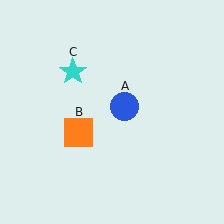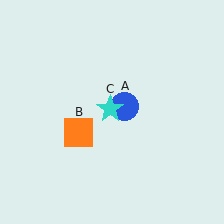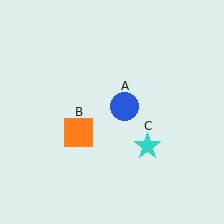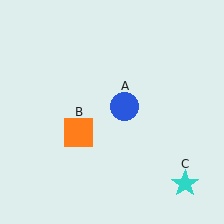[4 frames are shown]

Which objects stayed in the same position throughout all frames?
Blue circle (object A) and orange square (object B) remained stationary.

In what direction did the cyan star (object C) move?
The cyan star (object C) moved down and to the right.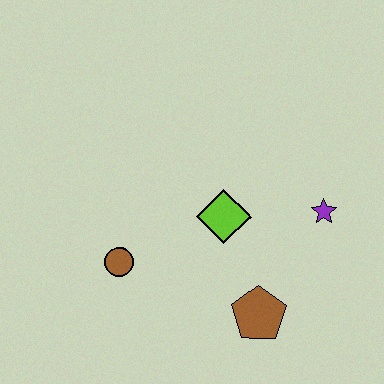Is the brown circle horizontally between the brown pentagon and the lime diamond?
No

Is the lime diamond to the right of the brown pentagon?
No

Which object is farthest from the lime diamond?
The brown circle is farthest from the lime diamond.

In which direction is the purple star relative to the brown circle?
The purple star is to the right of the brown circle.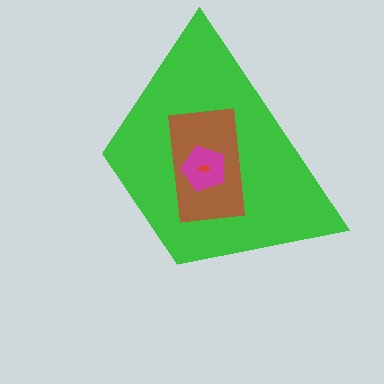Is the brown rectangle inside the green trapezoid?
Yes.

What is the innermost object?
The red arrow.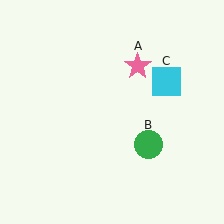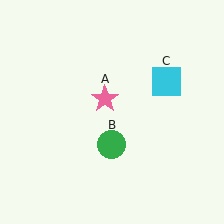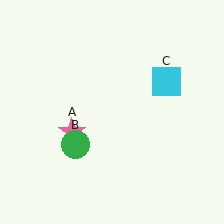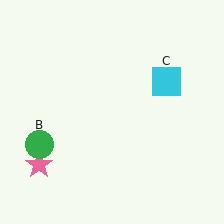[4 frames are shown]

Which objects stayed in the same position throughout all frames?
Cyan square (object C) remained stationary.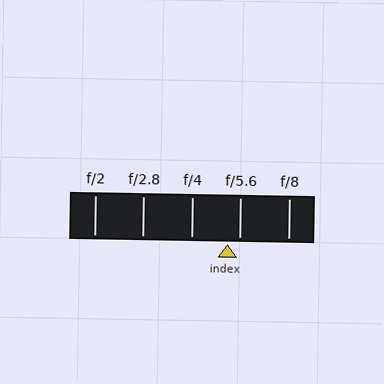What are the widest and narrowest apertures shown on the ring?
The widest aperture shown is f/2 and the narrowest is f/8.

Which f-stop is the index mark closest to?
The index mark is closest to f/5.6.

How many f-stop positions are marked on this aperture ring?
There are 5 f-stop positions marked.